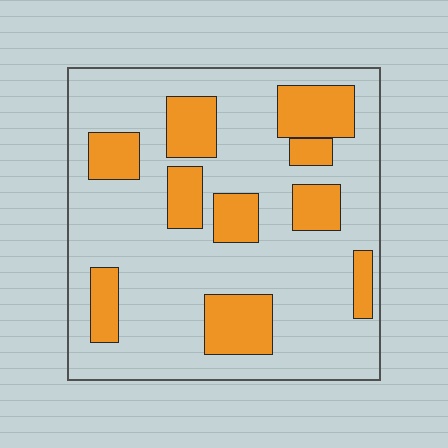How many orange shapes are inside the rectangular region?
10.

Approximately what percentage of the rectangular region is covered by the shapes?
Approximately 25%.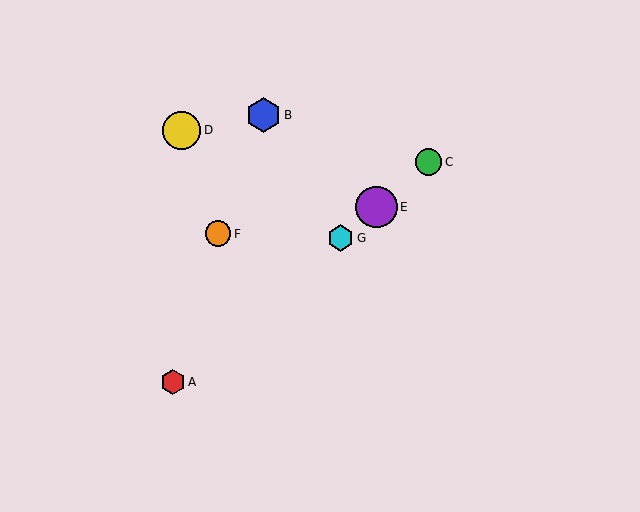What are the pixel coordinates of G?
Object G is at (340, 238).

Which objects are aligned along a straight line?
Objects A, C, E, G are aligned along a straight line.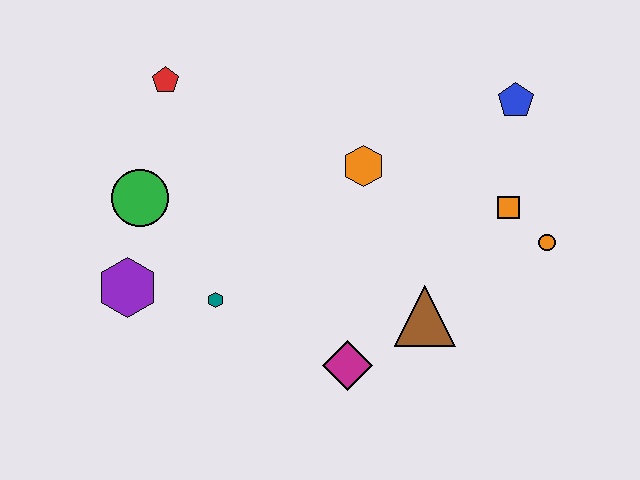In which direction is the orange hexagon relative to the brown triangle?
The orange hexagon is above the brown triangle.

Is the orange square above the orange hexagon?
No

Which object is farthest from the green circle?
The orange circle is farthest from the green circle.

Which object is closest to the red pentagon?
The green circle is closest to the red pentagon.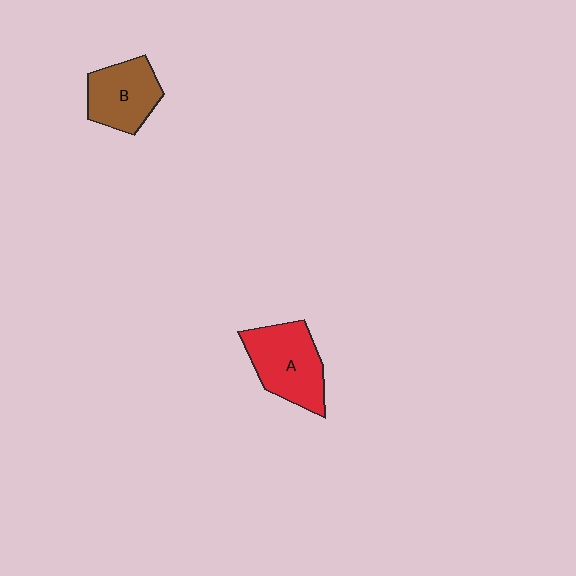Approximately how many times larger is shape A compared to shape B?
Approximately 1.2 times.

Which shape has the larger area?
Shape A (red).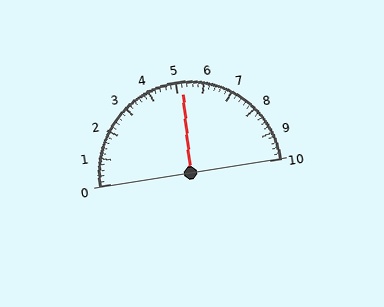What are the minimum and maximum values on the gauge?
The gauge ranges from 0 to 10.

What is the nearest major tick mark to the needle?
The nearest major tick mark is 5.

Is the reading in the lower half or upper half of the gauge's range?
The reading is in the upper half of the range (0 to 10).